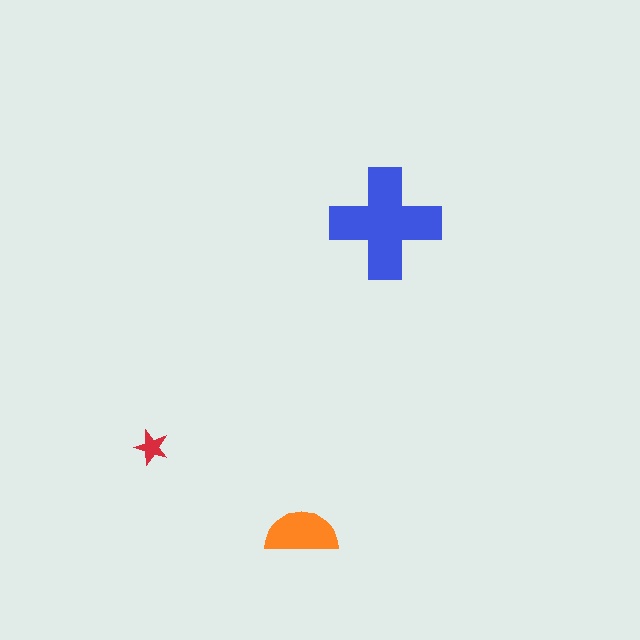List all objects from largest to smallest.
The blue cross, the orange semicircle, the red star.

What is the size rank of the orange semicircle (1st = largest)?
2nd.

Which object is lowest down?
The orange semicircle is bottommost.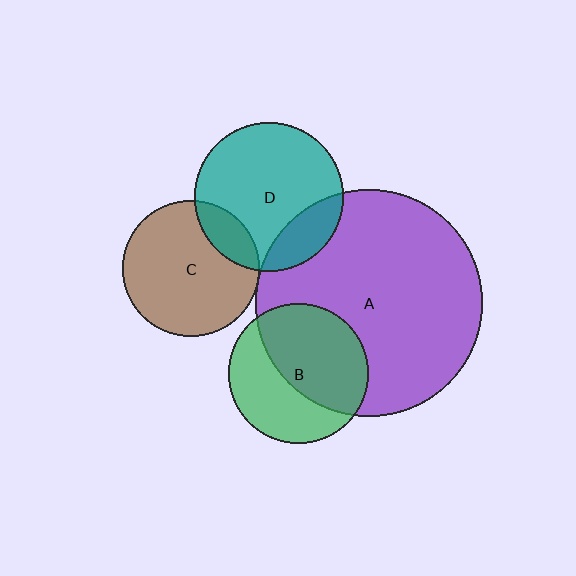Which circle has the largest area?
Circle A (purple).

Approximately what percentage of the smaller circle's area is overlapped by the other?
Approximately 55%.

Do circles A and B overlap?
Yes.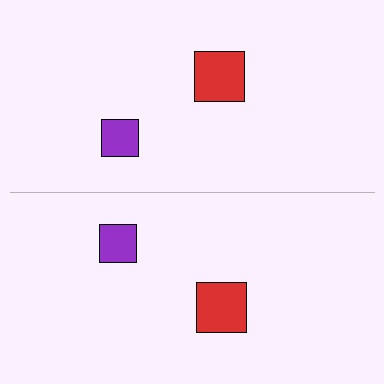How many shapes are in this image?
There are 4 shapes in this image.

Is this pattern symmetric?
Yes, this pattern has bilateral (reflection) symmetry.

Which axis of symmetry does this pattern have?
The pattern has a horizontal axis of symmetry running through the center of the image.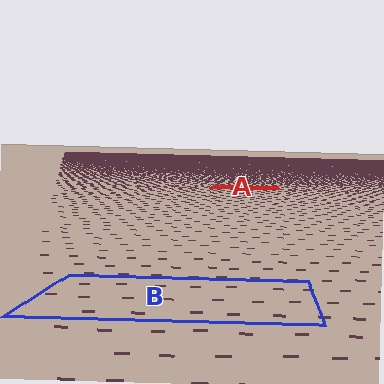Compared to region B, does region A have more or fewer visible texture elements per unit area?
Region A has more texture elements per unit area — they are packed more densely because it is farther away.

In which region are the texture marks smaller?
The texture marks are smaller in region A, because it is farther away.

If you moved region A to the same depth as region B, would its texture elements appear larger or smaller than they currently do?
They would appear larger. At a closer depth, the same texture elements are projected at a bigger on-screen size.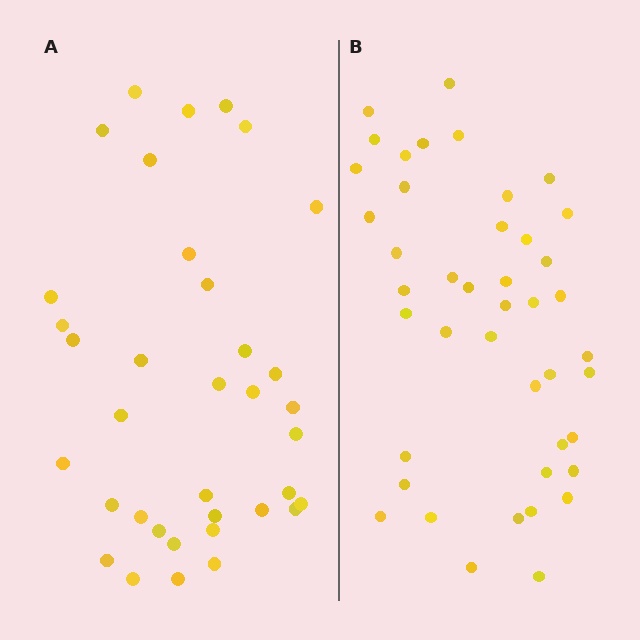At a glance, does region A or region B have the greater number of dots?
Region B (the right region) has more dots.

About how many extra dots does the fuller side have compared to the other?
Region B has roughly 8 or so more dots than region A.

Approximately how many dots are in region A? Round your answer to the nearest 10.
About 40 dots. (The exact count is 36, which rounds to 40.)